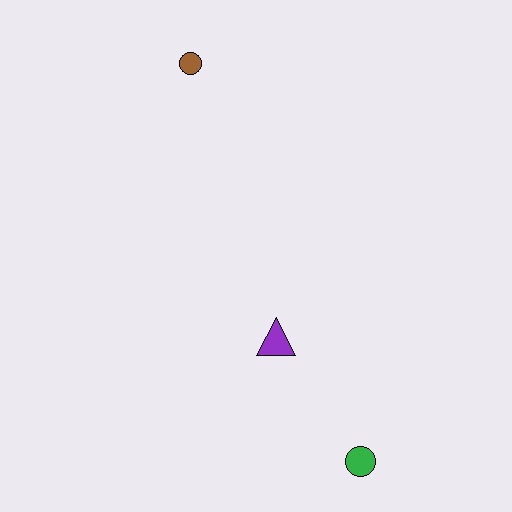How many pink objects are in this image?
There are no pink objects.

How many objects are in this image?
There are 3 objects.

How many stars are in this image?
There are no stars.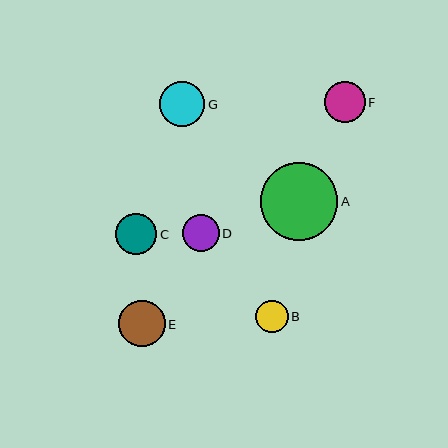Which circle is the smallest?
Circle B is the smallest with a size of approximately 32 pixels.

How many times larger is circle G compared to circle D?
Circle G is approximately 1.2 times the size of circle D.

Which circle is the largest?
Circle A is the largest with a size of approximately 78 pixels.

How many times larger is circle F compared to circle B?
Circle F is approximately 1.3 times the size of circle B.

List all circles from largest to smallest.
From largest to smallest: A, E, G, C, F, D, B.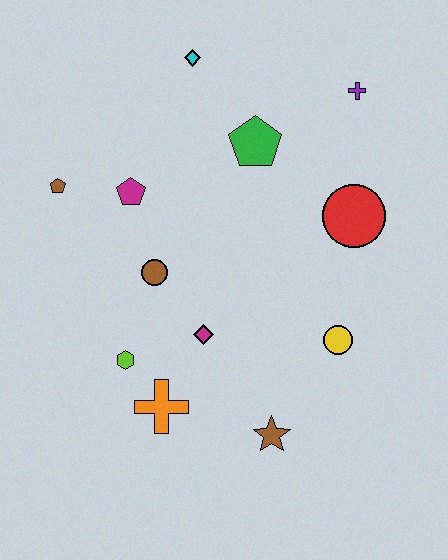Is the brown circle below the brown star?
No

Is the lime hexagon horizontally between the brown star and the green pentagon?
No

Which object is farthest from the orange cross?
The purple cross is farthest from the orange cross.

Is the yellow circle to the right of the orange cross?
Yes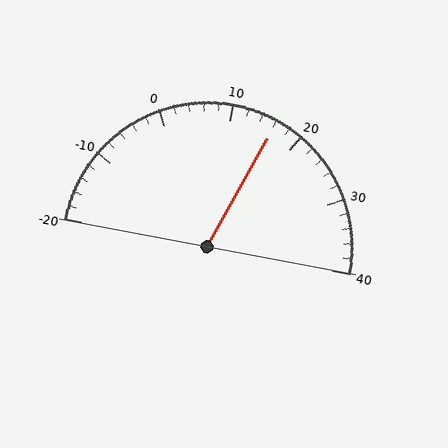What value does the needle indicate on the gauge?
The needle indicates approximately 16.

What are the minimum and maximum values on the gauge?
The gauge ranges from -20 to 40.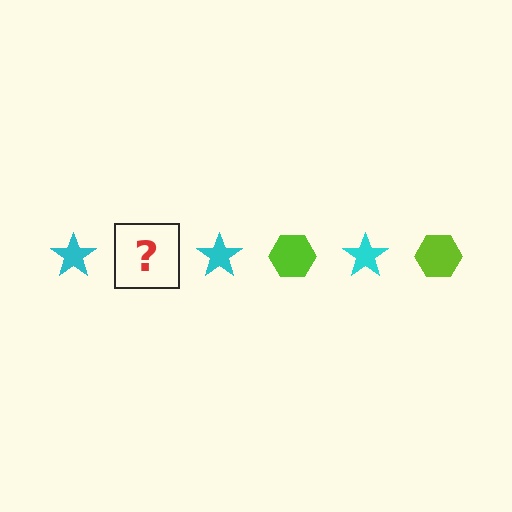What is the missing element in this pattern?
The missing element is a lime hexagon.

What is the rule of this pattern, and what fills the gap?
The rule is that the pattern alternates between cyan star and lime hexagon. The gap should be filled with a lime hexagon.